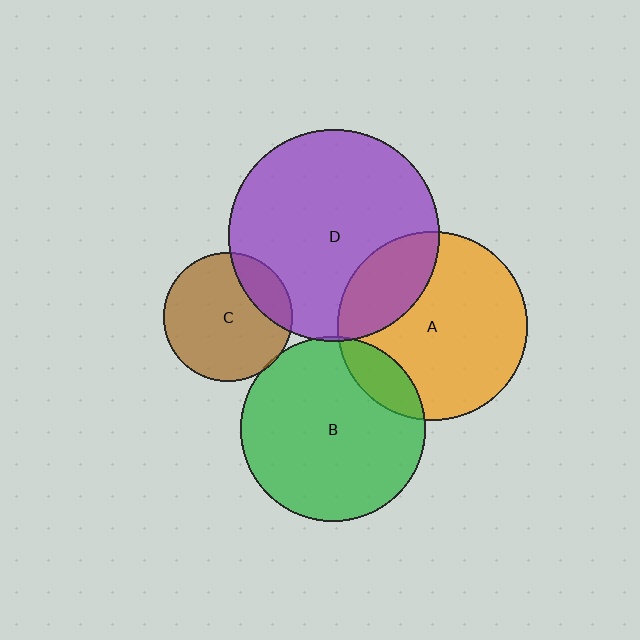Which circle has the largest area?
Circle D (purple).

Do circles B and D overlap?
Yes.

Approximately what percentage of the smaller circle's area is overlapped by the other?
Approximately 5%.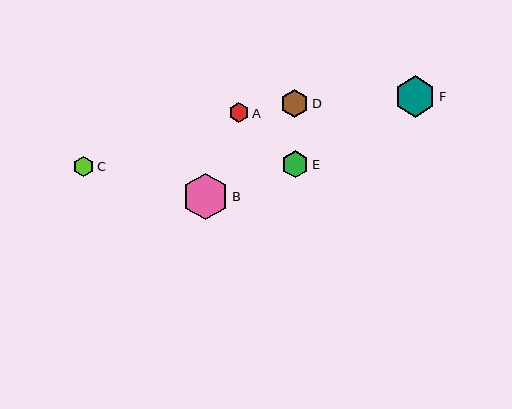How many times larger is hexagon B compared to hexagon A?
Hexagon B is approximately 2.3 times the size of hexagon A.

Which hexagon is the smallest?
Hexagon A is the smallest with a size of approximately 20 pixels.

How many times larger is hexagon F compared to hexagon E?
Hexagon F is approximately 1.5 times the size of hexagon E.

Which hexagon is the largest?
Hexagon B is the largest with a size of approximately 46 pixels.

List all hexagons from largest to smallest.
From largest to smallest: B, F, D, E, C, A.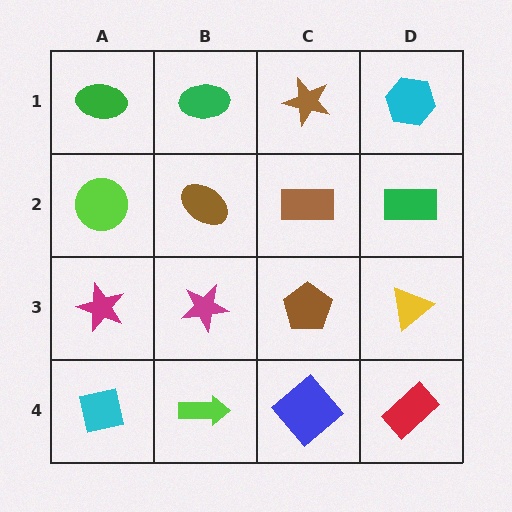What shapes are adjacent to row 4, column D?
A yellow triangle (row 3, column D), a blue diamond (row 4, column C).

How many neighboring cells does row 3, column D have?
3.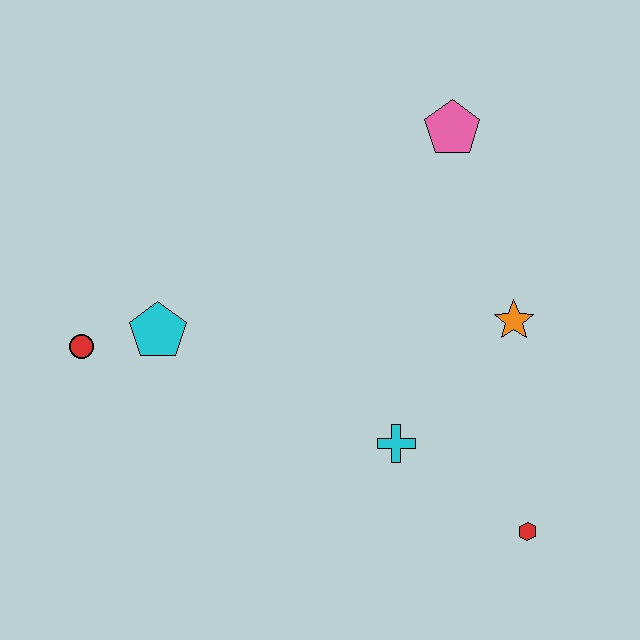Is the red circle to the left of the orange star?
Yes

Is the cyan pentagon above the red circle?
Yes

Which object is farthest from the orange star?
The red circle is farthest from the orange star.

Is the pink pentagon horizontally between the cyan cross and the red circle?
No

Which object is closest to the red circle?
The cyan pentagon is closest to the red circle.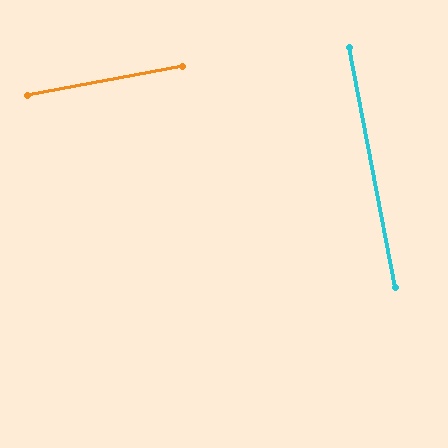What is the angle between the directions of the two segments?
Approximately 90 degrees.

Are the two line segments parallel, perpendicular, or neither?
Perpendicular — they meet at approximately 90°.